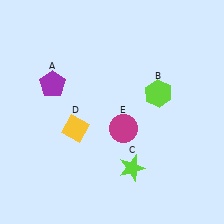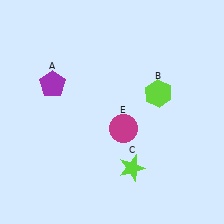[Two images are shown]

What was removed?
The yellow diamond (D) was removed in Image 2.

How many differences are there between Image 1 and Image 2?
There is 1 difference between the two images.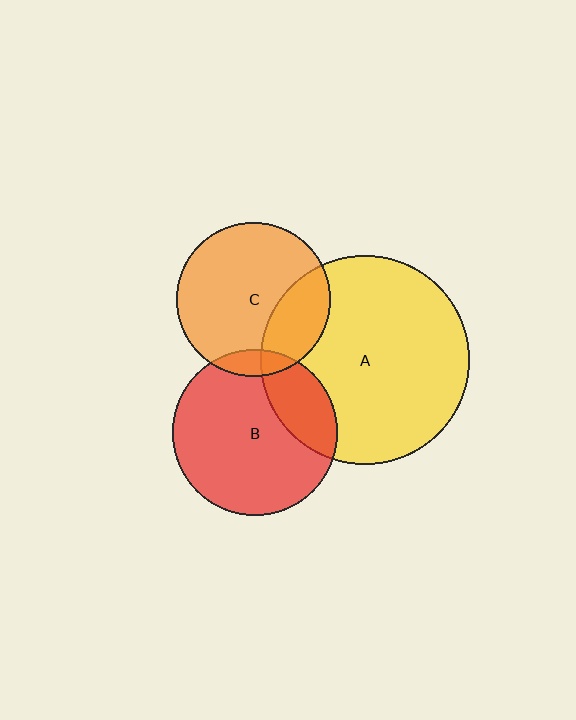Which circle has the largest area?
Circle A (yellow).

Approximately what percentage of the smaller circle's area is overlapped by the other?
Approximately 25%.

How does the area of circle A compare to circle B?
Approximately 1.6 times.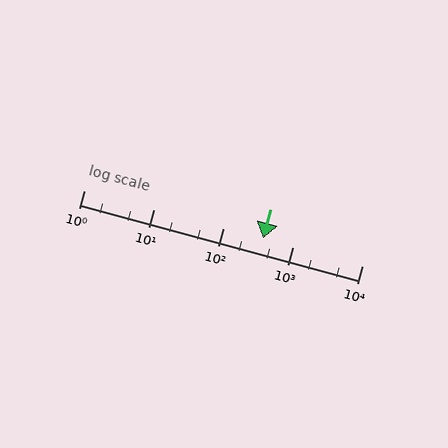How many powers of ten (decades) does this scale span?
The scale spans 4 decades, from 1 to 10000.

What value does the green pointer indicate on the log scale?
The pointer indicates approximately 380.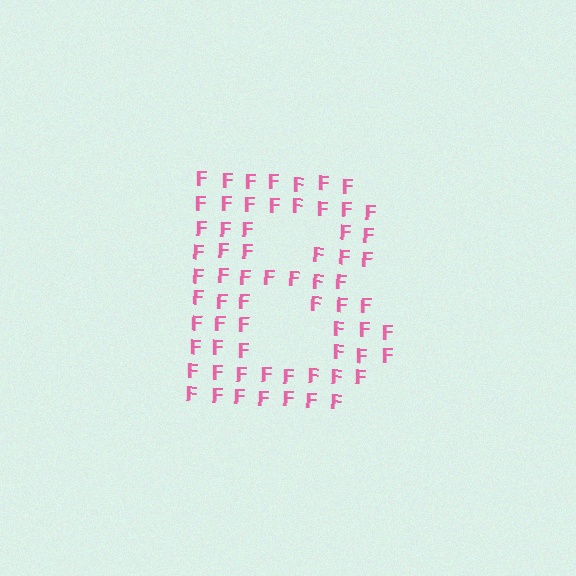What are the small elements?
The small elements are letter F's.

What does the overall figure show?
The overall figure shows the letter B.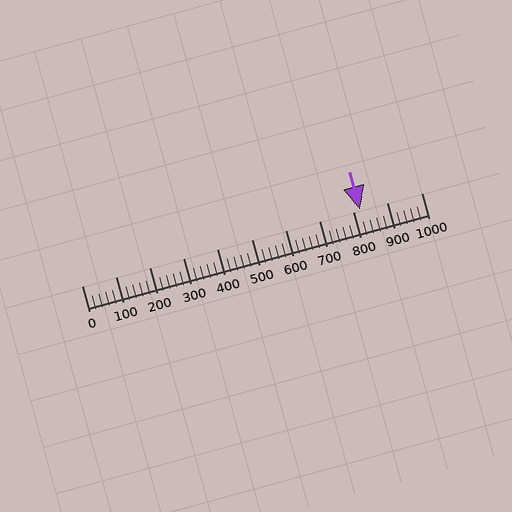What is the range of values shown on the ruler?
The ruler shows values from 0 to 1000.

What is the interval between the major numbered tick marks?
The major tick marks are spaced 100 units apart.